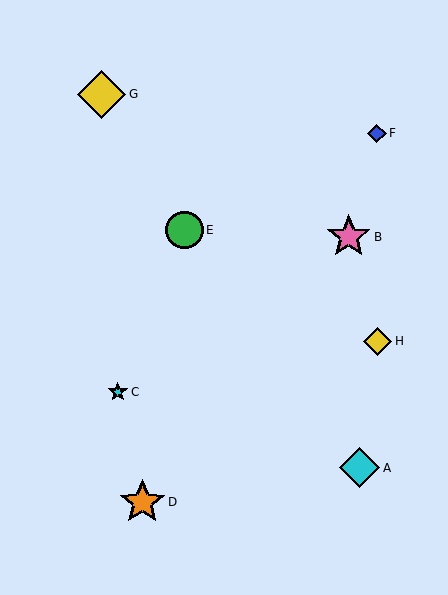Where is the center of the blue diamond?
The center of the blue diamond is at (377, 133).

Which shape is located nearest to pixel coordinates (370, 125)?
The blue diamond (labeled F) at (377, 133) is nearest to that location.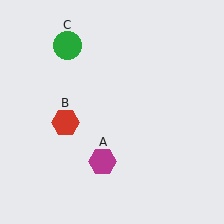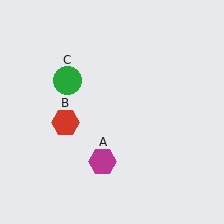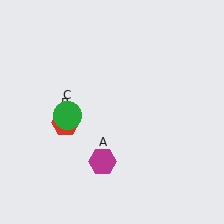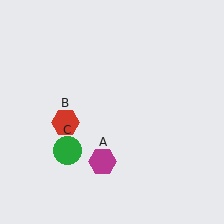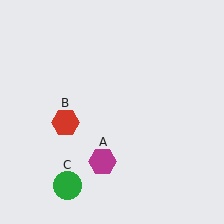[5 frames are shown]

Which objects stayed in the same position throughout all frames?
Magenta hexagon (object A) and red hexagon (object B) remained stationary.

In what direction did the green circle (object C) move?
The green circle (object C) moved down.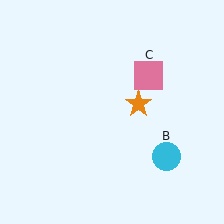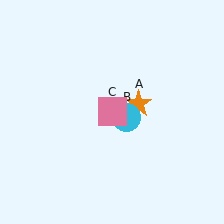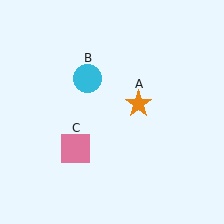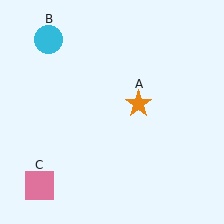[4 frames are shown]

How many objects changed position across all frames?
2 objects changed position: cyan circle (object B), pink square (object C).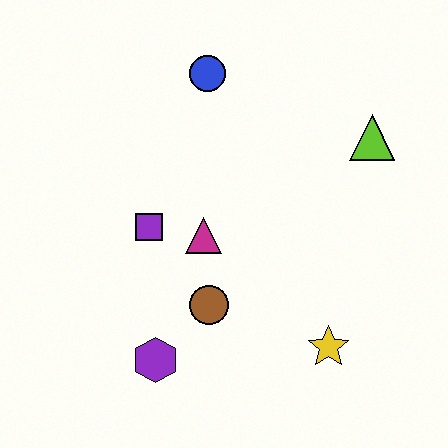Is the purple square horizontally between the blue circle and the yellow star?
No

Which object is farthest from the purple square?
The lime triangle is farthest from the purple square.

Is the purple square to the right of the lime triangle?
No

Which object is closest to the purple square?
The magenta triangle is closest to the purple square.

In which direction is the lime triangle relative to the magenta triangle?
The lime triangle is to the right of the magenta triangle.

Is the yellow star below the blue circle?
Yes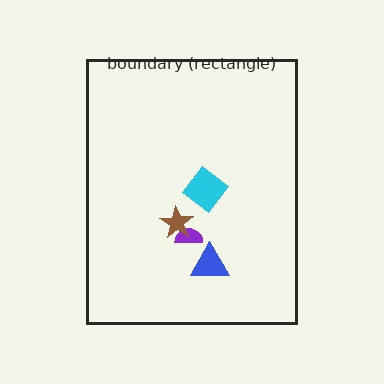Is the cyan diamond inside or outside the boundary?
Inside.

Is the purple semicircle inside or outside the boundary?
Inside.